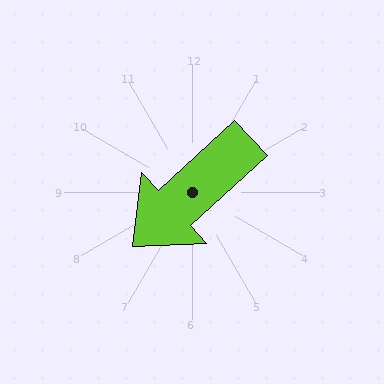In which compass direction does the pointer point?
Southwest.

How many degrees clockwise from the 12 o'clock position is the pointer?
Approximately 228 degrees.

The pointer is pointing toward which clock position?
Roughly 8 o'clock.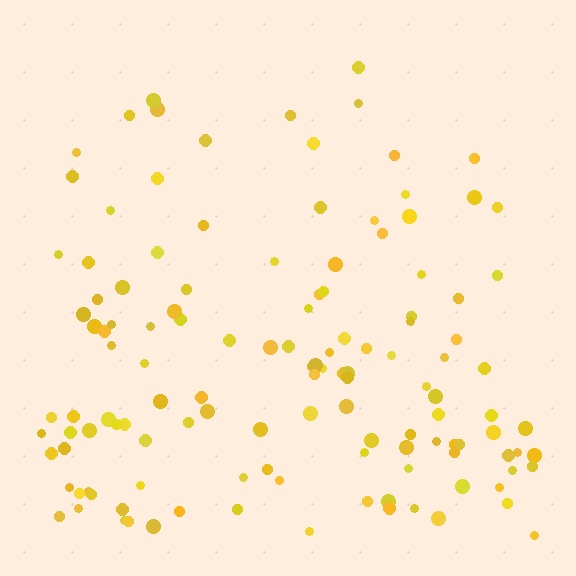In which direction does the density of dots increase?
From top to bottom, with the bottom side densest.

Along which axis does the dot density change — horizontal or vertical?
Vertical.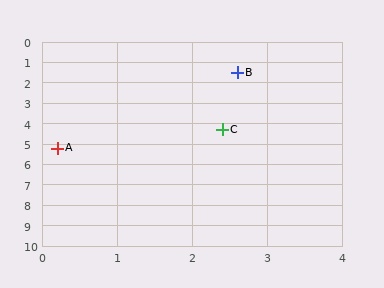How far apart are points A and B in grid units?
Points A and B are about 4.4 grid units apart.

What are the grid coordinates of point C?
Point C is at approximately (2.4, 4.3).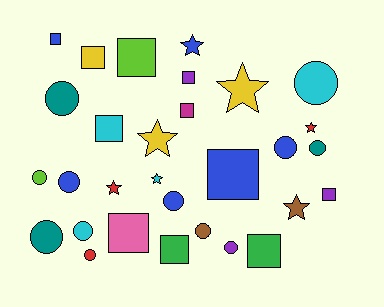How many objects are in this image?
There are 30 objects.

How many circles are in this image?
There are 12 circles.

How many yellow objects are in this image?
There are 3 yellow objects.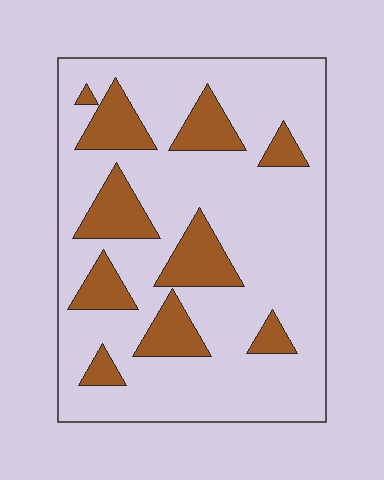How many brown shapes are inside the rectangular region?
10.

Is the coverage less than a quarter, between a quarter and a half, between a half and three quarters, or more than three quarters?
Less than a quarter.